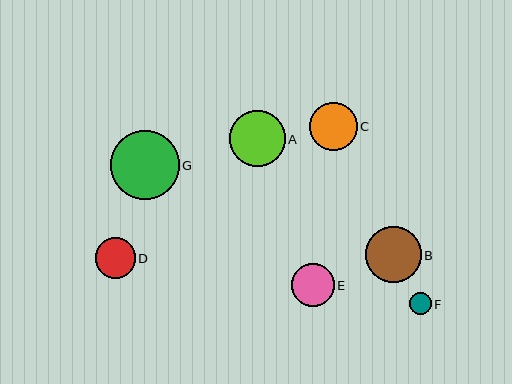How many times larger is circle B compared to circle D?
Circle B is approximately 1.4 times the size of circle D.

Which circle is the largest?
Circle G is the largest with a size of approximately 69 pixels.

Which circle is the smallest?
Circle F is the smallest with a size of approximately 22 pixels.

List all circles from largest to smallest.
From largest to smallest: G, A, B, C, E, D, F.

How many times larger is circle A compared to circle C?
Circle A is approximately 1.2 times the size of circle C.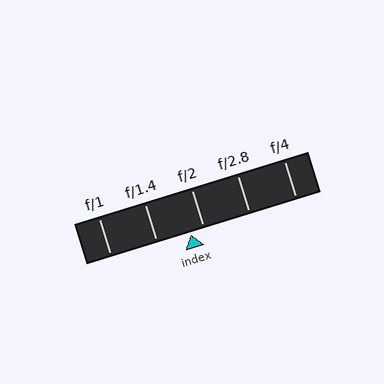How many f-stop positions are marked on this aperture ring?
There are 5 f-stop positions marked.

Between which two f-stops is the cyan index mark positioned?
The index mark is between f/1.4 and f/2.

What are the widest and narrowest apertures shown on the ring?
The widest aperture shown is f/1 and the narrowest is f/4.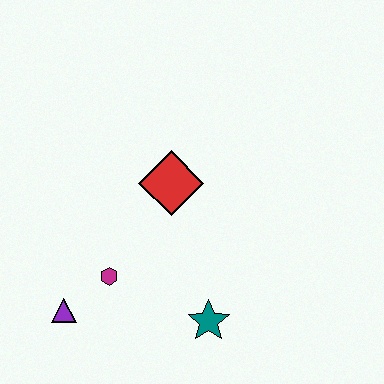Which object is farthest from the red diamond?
The purple triangle is farthest from the red diamond.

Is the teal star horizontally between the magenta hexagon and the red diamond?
No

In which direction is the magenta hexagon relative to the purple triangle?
The magenta hexagon is to the right of the purple triangle.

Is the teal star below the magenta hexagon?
Yes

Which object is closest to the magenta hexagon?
The purple triangle is closest to the magenta hexagon.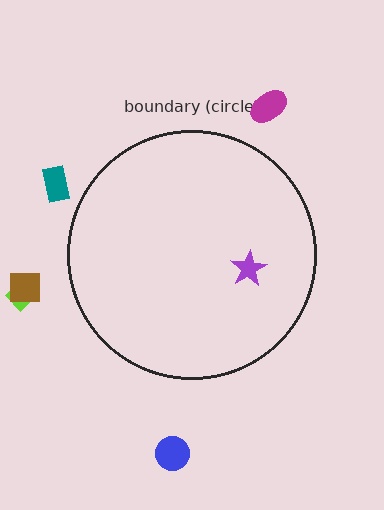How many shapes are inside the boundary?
1 inside, 5 outside.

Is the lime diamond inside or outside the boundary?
Outside.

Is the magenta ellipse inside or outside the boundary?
Outside.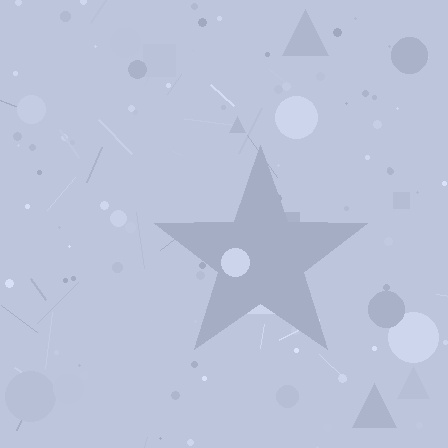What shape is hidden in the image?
A star is hidden in the image.